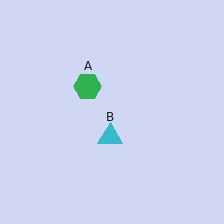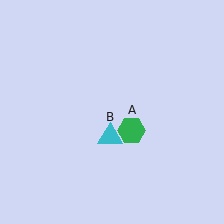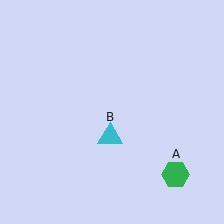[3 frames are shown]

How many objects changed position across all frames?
1 object changed position: green hexagon (object A).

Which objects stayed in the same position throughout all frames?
Cyan triangle (object B) remained stationary.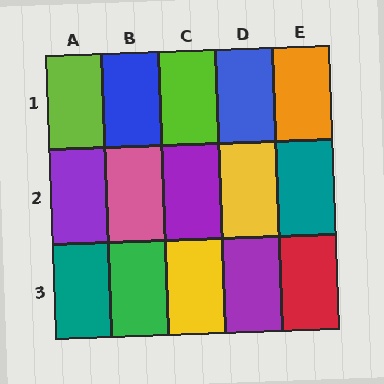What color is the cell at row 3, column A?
Teal.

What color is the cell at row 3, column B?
Green.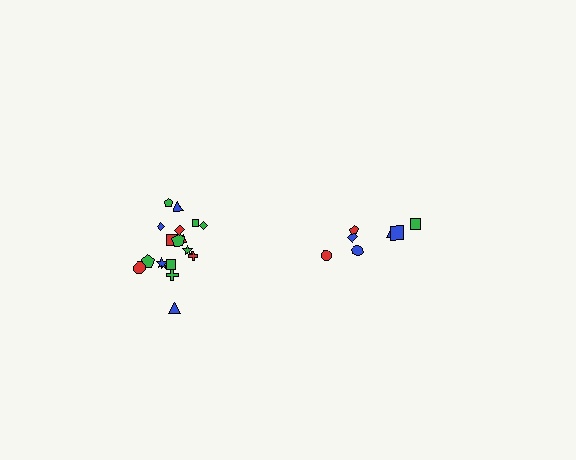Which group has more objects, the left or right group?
The left group.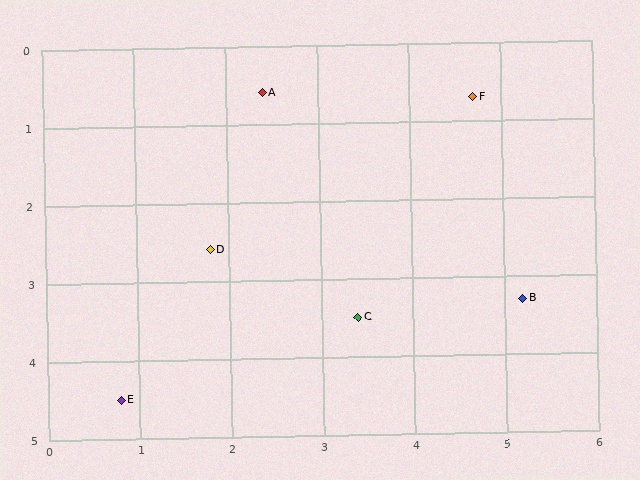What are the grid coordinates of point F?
Point F is at approximately (4.7, 0.7).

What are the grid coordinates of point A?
Point A is at approximately (2.4, 0.6).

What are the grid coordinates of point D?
Point D is at approximately (1.8, 2.6).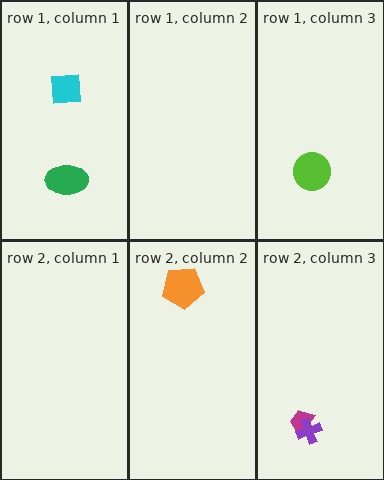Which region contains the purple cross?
The row 2, column 3 region.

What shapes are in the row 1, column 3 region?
The lime circle.